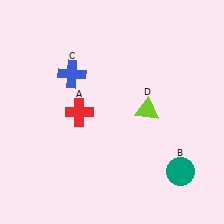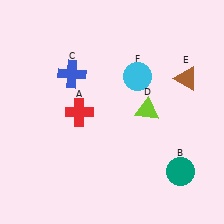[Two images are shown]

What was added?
A brown triangle (E), a cyan circle (F) were added in Image 2.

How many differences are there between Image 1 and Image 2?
There are 2 differences between the two images.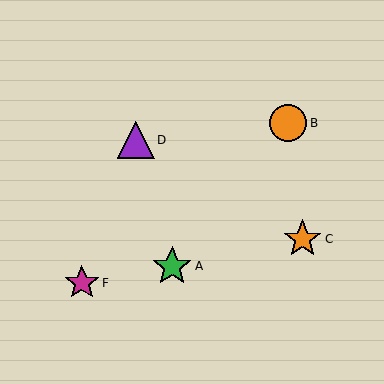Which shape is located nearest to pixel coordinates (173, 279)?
The green star (labeled A) at (172, 266) is nearest to that location.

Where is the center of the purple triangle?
The center of the purple triangle is at (136, 140).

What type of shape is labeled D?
Shape D is a purple triangle.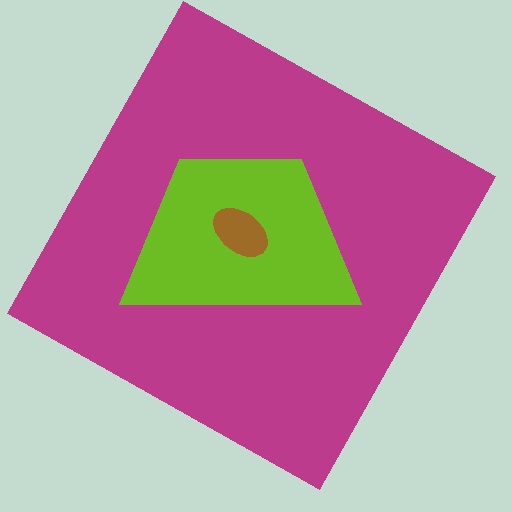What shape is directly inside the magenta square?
The lime trapezoid.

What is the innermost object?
The brown ellipse.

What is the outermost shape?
The magenta square.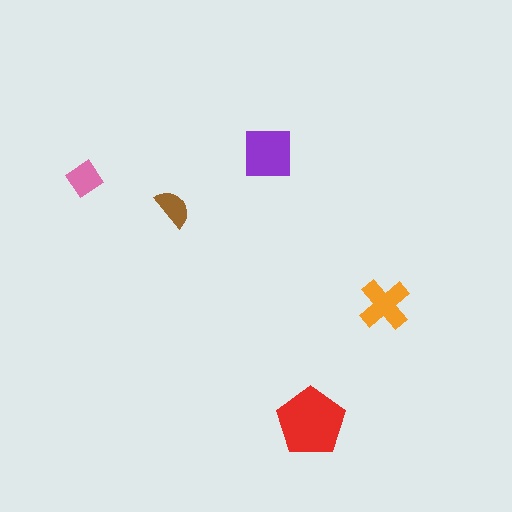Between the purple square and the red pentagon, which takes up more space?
The red pentagon.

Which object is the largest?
The red pentagon.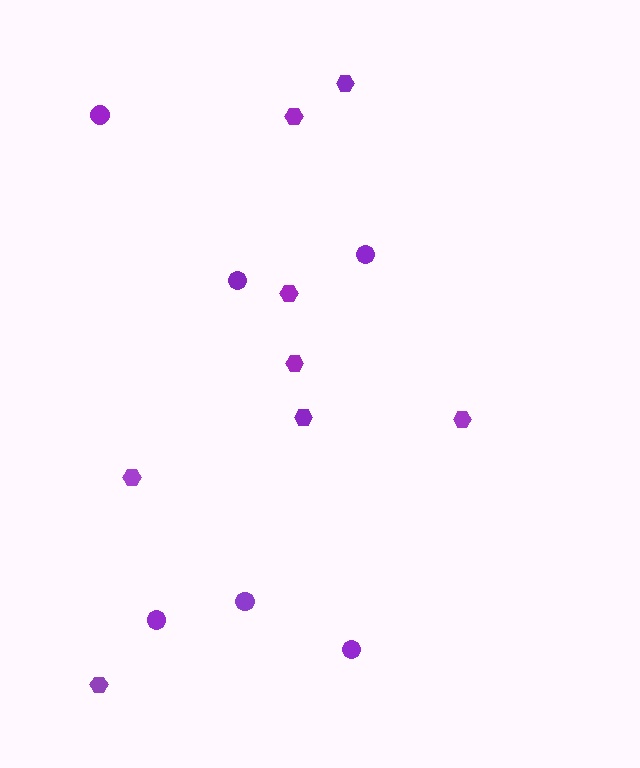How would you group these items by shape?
There are 2 groups: one group of circles (6) and one group of hexagons (8).